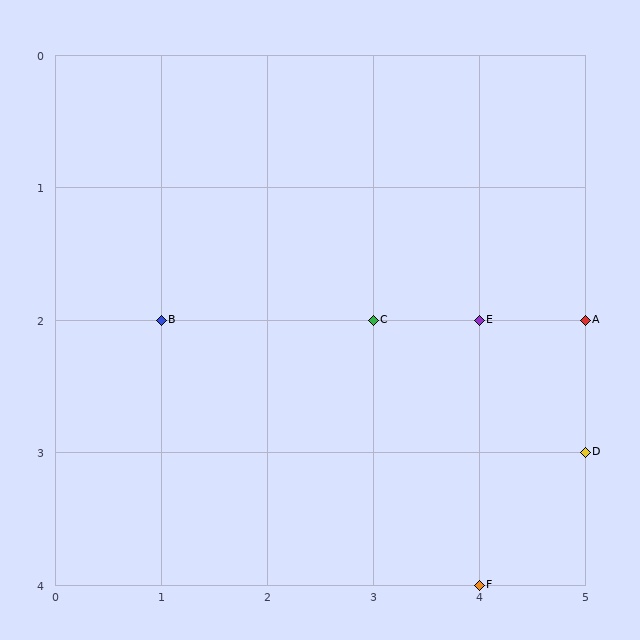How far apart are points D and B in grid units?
Points D and B are 4 columns and 1 row apart (about 4.1 grid units diagonally).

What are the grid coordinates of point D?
Point D is at grid coordinates (5, 3).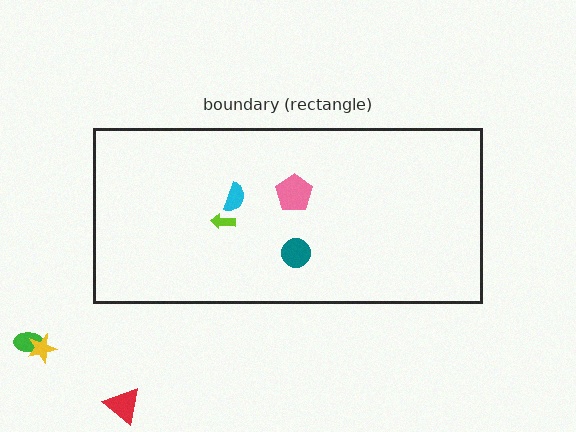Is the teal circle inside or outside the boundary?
Inside.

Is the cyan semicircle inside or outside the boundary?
Inside.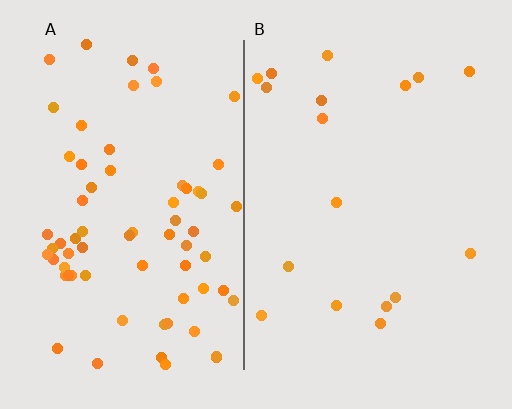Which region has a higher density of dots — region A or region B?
A (the left).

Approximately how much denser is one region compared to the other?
Approximately 3.9× — region A over region B.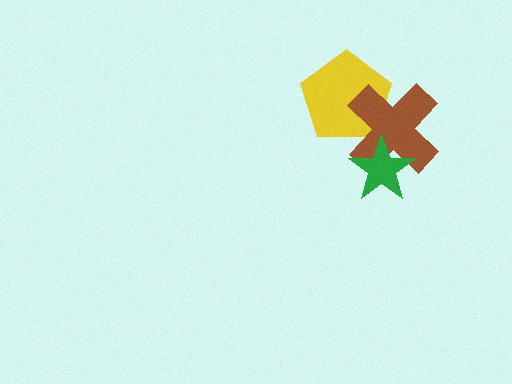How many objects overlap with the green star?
1 object overlaps with the green star.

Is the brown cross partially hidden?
Yes, it is partially covered by another shape.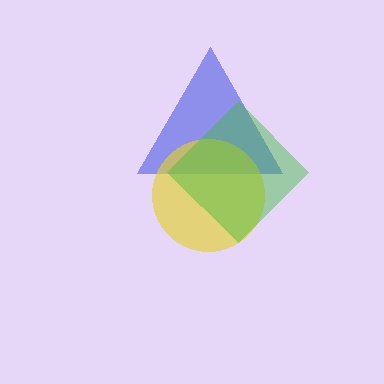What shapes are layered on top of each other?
The layered shapes are: a blue triangle, a yellow circle, a green diamond.